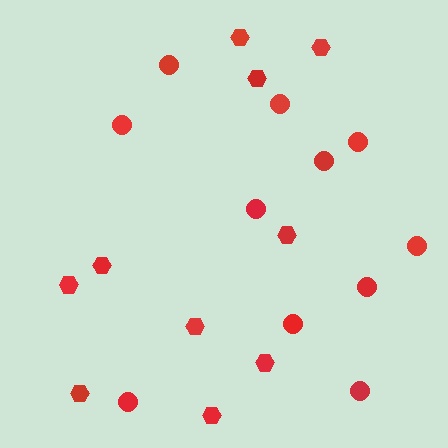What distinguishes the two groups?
There are 2 groups: one group of hexagons (10) and one group of circles (11).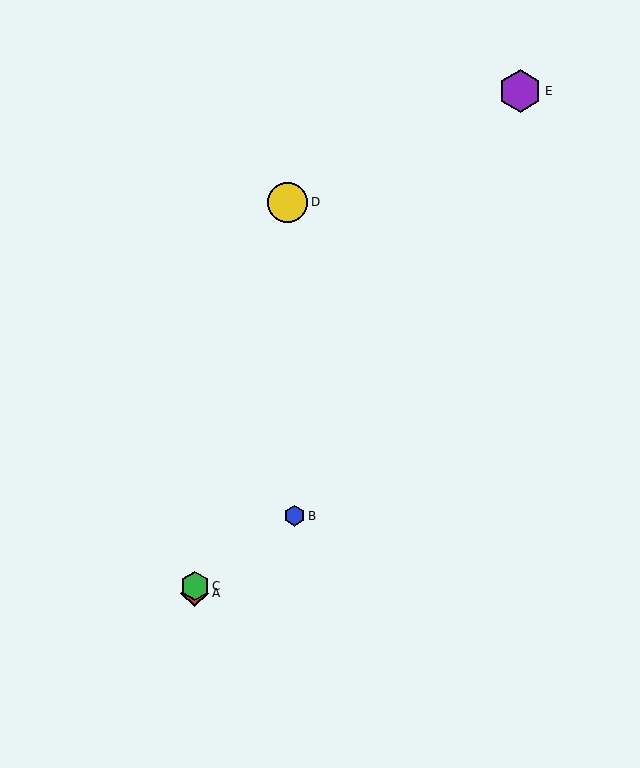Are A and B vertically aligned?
No, A is at x≈195 and B is at x≈294.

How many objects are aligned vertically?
2 objects (A, C) are aligned vertically.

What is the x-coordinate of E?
Object E is at x≈520.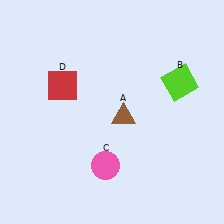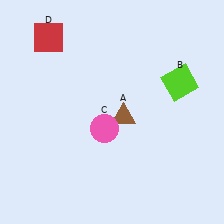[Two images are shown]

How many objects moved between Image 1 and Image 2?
2 objects moved between the two images.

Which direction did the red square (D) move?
The red square (D) moved up.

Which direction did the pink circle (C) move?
The pink circle (C) moved up.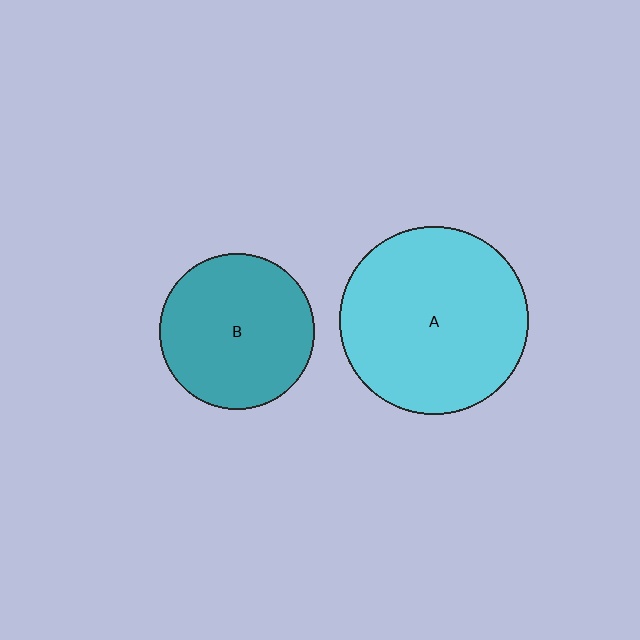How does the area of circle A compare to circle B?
Approximately 1.5 times.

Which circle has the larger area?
Circle A (cyan).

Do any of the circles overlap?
No, none of the circles overlap.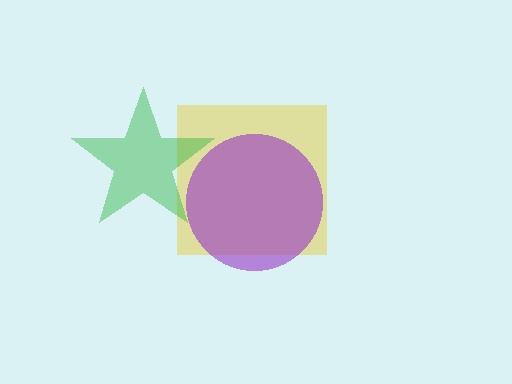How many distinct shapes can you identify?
There are 3 distinct shapes: a yellow square, a purple circle, a green star.